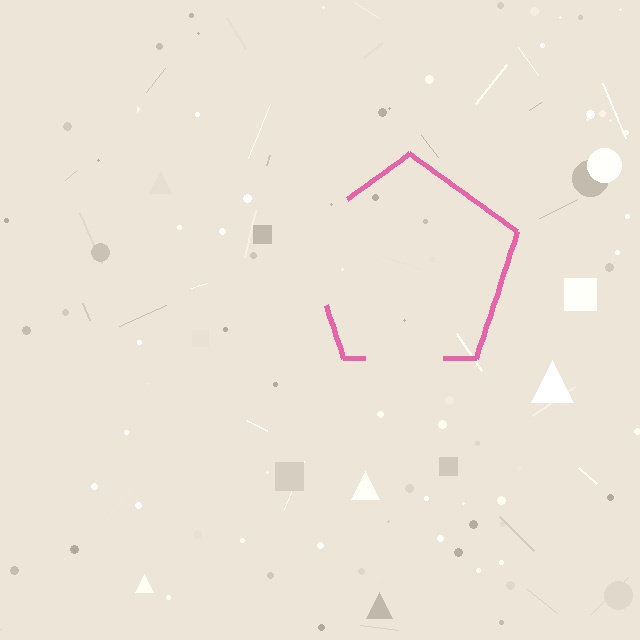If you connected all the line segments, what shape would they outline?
They would outline a pentagon.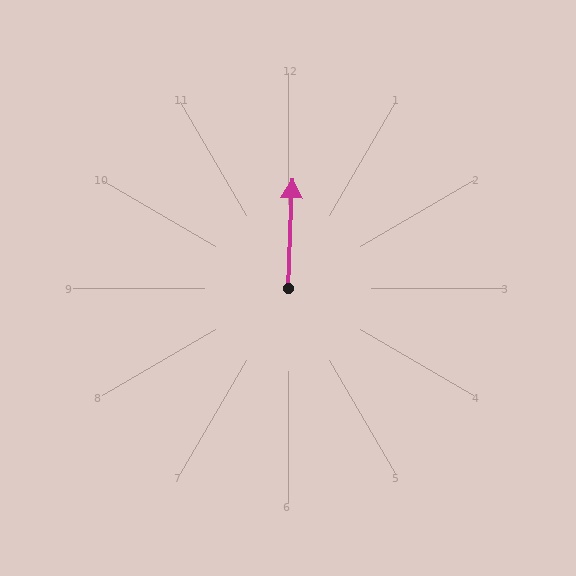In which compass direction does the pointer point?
North.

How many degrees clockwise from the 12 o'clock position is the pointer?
Approximately 2 degrees.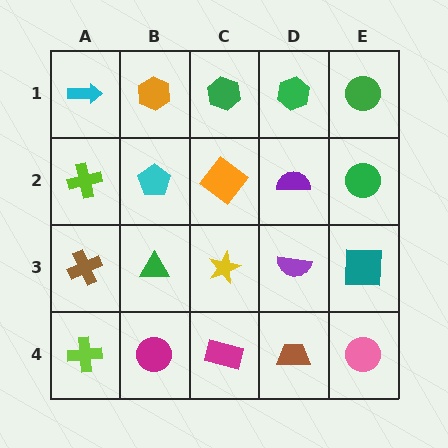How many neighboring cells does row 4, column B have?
3.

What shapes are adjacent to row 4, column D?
A purple semicircle (row 3, column D), a magenta rectangle (row 4, column C), a pink circle (row 4, column E).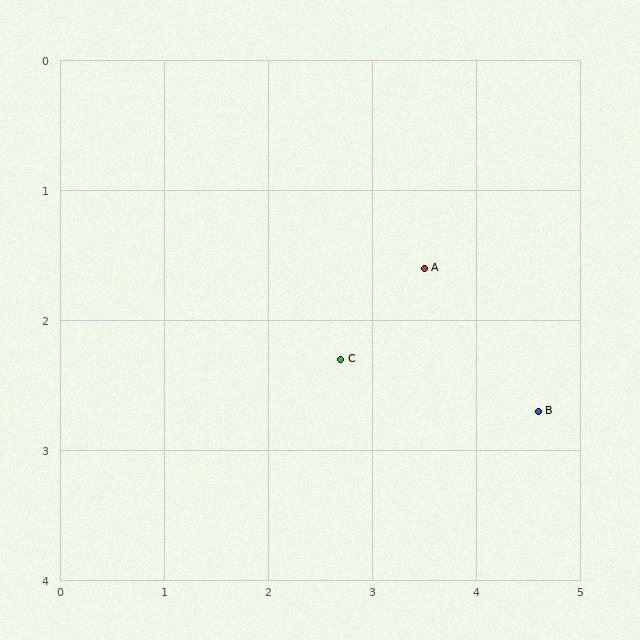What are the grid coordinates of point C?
Point C is at approximately (2.7, 2.3).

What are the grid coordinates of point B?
Point B is at approximately (4.6, 2.7).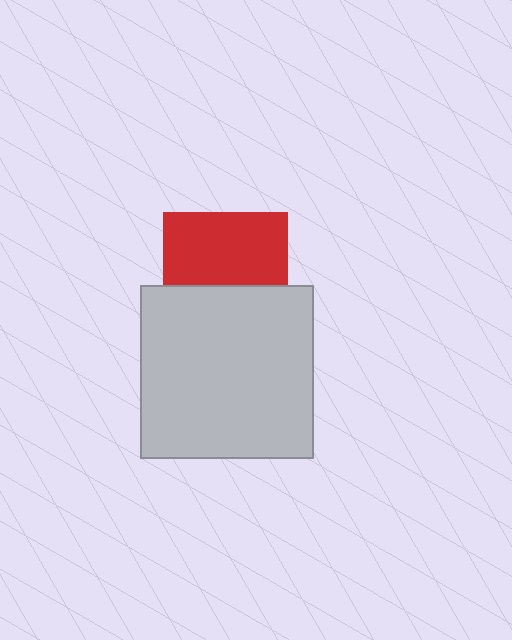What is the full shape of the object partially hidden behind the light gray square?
The partially hidden object is a red square.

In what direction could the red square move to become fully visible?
The red square could move up. That would shift it out from behind the light gray square entirely.